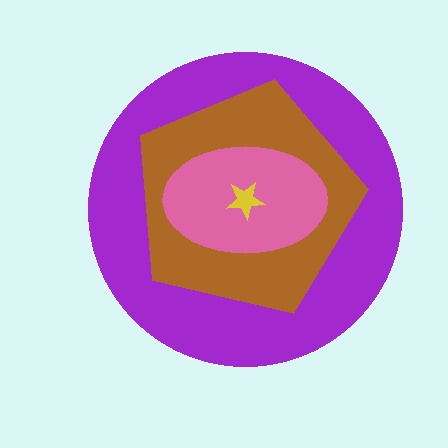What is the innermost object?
The yellow star.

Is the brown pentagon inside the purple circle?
Yes.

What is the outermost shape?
The purple circle.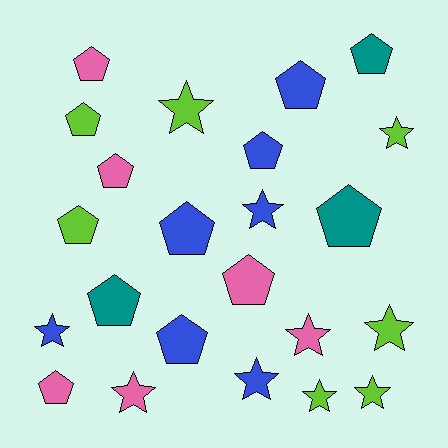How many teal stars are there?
There are no teal stars.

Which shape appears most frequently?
Pentagon, with 13 objects.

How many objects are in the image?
There are 23 objects.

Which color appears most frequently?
Blue, with 7 objects.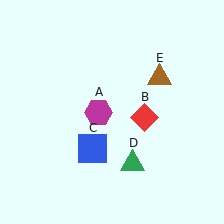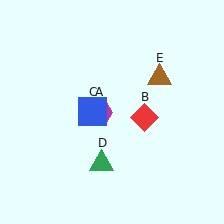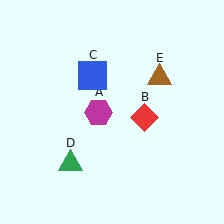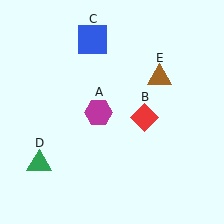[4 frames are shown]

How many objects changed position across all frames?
2 objects changed position: blue square (object C), green triangle (object D).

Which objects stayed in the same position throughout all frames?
Magenta hexagon (object A) and red diamond (object B) and brown triangle (object E) remained stationary.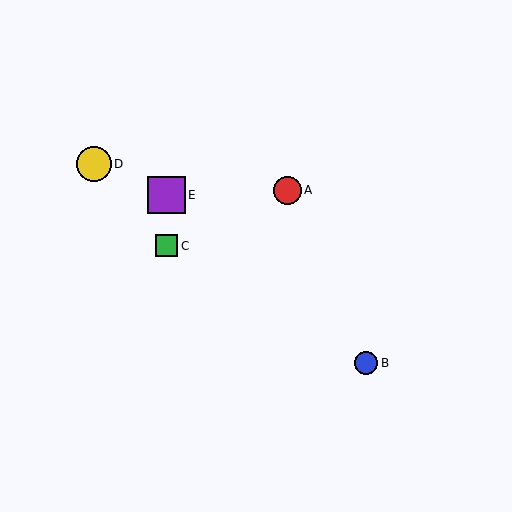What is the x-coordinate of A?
Object A is at x≈288.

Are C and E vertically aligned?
Yes, both are at x≈167.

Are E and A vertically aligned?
No, E is at x≈167 and A is at x≈288.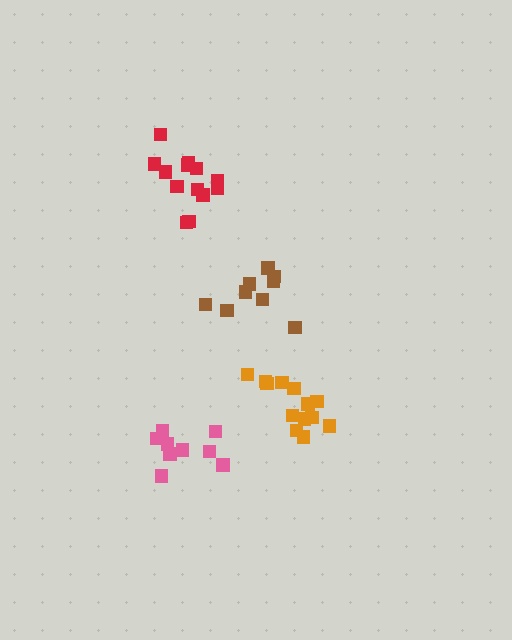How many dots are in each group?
Group 1: 9 dots, Group 2: 13 dots, Group 3: 13 dots, Group 4: 9 dots (44 total).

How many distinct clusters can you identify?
There are 4 distinct clusters.